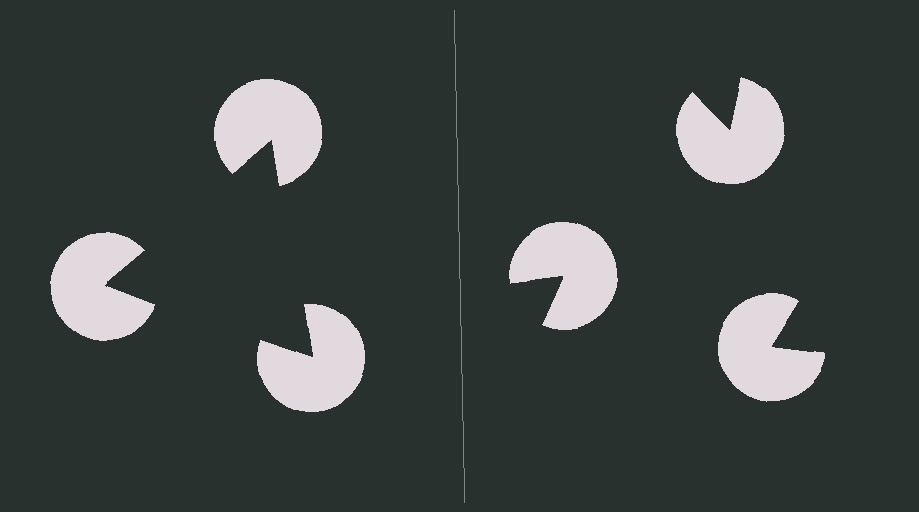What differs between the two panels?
The pac-man discs are positioned identically on both sides; only the wedge orientations differ. On the left they align to a triangle; on the right they are misaligned.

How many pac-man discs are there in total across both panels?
6 — 3 on each side.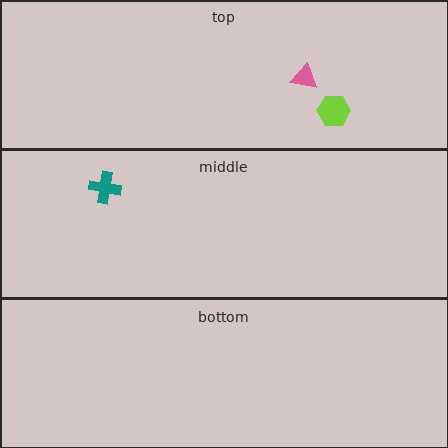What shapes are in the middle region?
The teal cross.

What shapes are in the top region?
The pink triangle, the lime hexagon.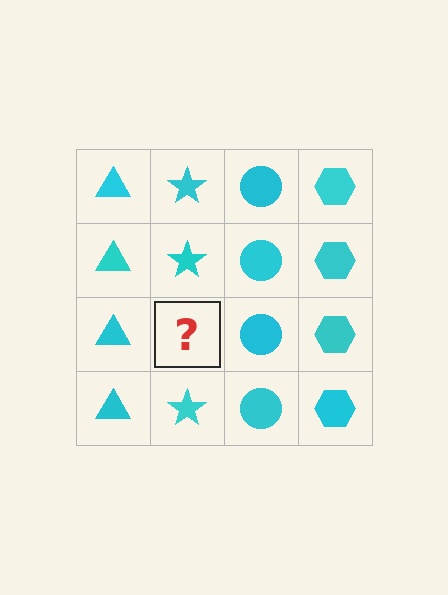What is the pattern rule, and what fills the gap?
The rule is that each column has a consistent shape. The gap should be filled with a cyan star.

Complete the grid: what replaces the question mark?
The question mark should be replaced with a cyan star.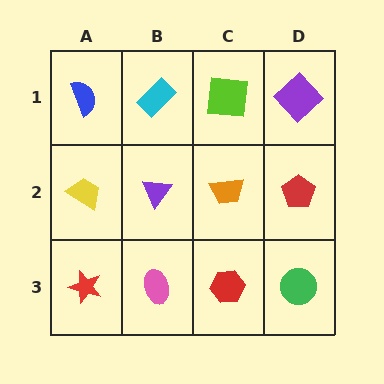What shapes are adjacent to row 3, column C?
An orange trapezoid (row 2, column C), a pink ellipse (row 3, column B), a green circle (row 3, column D).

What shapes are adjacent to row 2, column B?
A cyan rectangle (row 1, column B), a pink ellipse (row 3, column B), a yellow trapezoid (row 2, column A), an orange trapezoid (row 2, column C).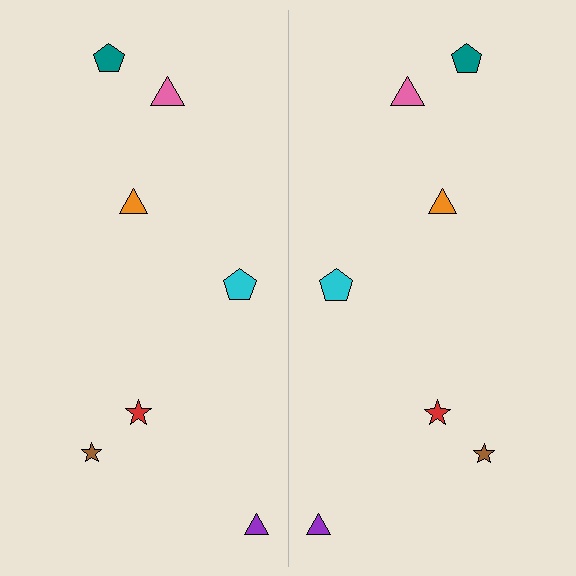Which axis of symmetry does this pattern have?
The pattern has a vertical axis of symmetry running through the center of the image.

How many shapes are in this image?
There are 14 shapes in this image.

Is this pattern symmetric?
Yes, this pattern has bilateral (reflection) symmetry.